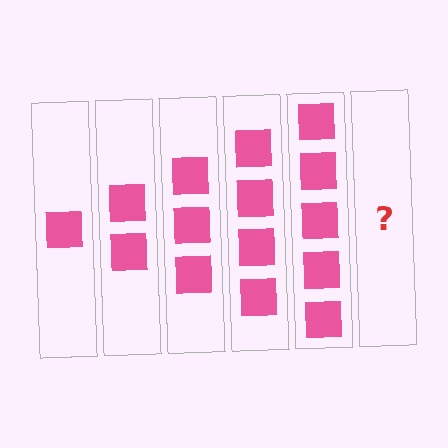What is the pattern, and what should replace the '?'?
The pattern is that each step adds one more square. The '?' should be 6 squares.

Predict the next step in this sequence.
The next step is 6 squares.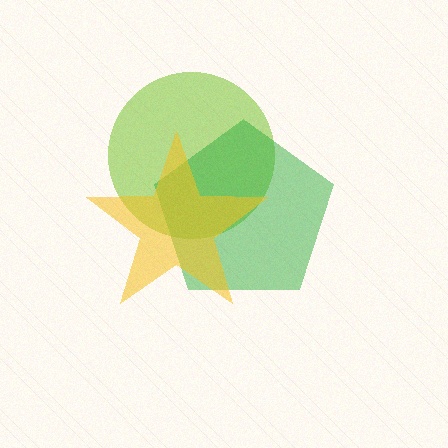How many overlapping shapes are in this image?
There are 3 overlapping shapes in the image.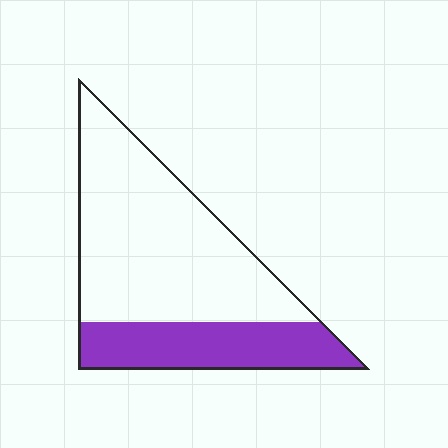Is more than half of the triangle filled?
No.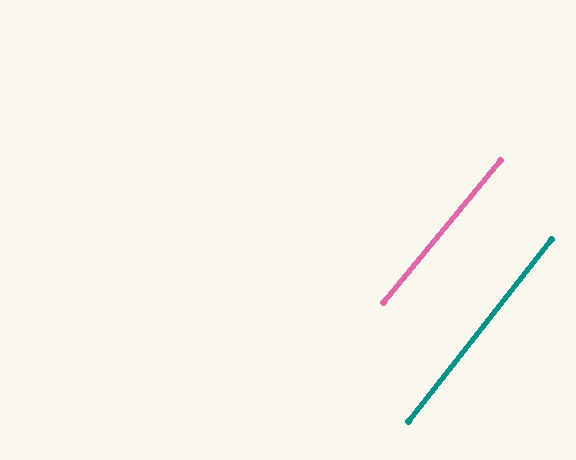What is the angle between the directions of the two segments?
Approximately 1 degree.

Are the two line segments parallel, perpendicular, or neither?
Parallel — their directions differ by only 1.4°.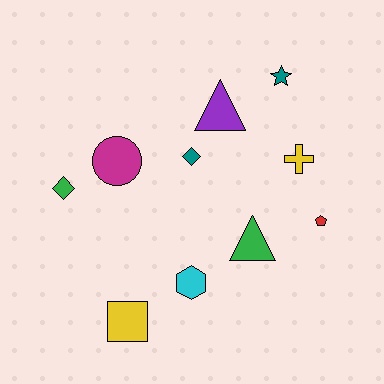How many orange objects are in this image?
There are no orange objects.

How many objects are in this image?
There are 10 objects.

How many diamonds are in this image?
There are 2 diamonds.